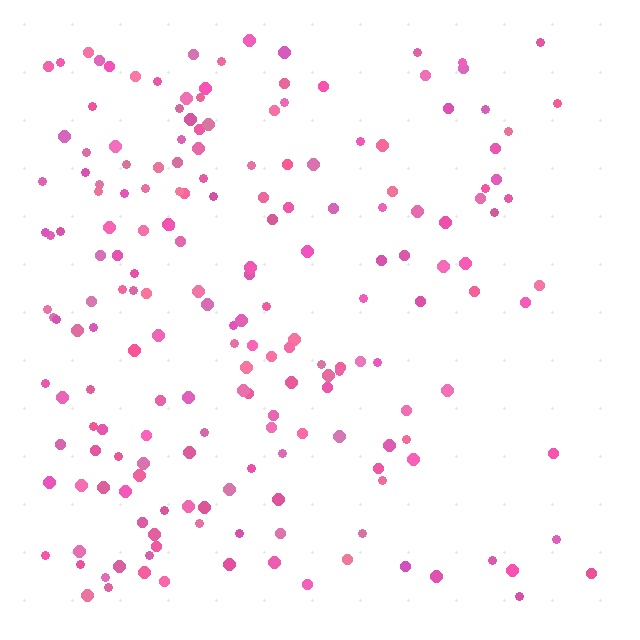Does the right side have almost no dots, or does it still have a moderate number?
Still a moderate number, just noticeably fewer than the left.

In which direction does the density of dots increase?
From right to left, with the left side densest.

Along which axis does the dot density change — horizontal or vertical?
Horizontal.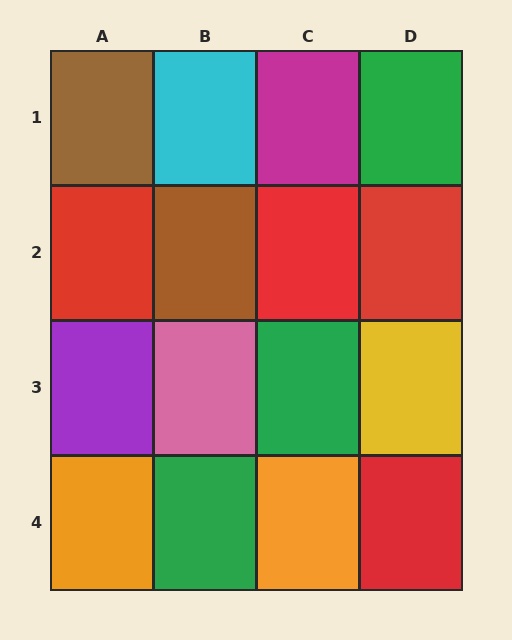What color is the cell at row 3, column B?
Pink.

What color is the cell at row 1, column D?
Green.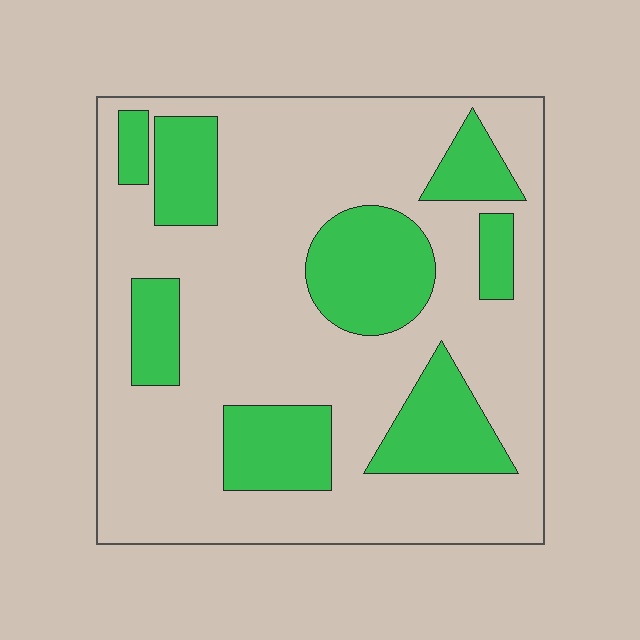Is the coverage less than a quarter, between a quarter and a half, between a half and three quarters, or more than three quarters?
Between a quarter and a half.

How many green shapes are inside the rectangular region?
8.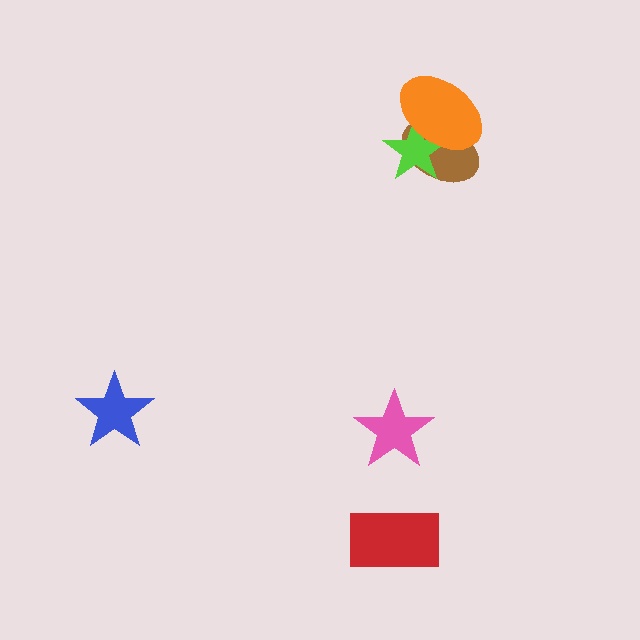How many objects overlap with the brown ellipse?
2 objects overlap with the brown ellipse.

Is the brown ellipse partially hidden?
Yes, it is partially covered by another shape.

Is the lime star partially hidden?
Yes, it is partially covered by another shape.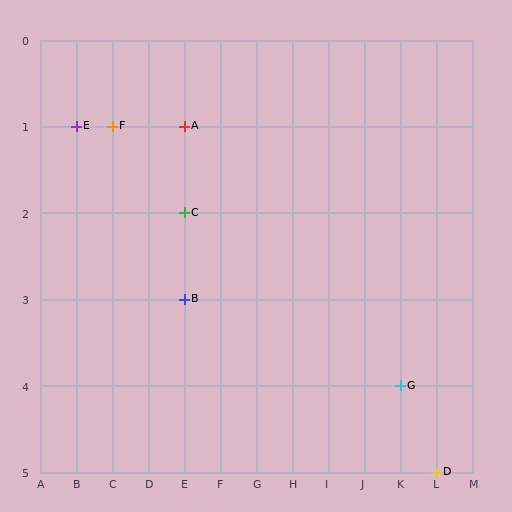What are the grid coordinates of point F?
Point F is at grid coordinates (C, 1).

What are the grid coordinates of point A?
Point A is at grid coordinates (E, 1).